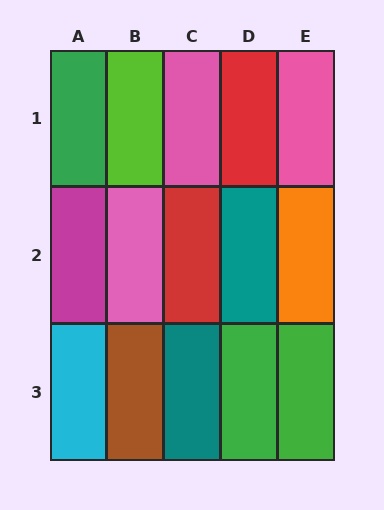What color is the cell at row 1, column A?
Green.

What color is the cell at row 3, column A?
Cyan.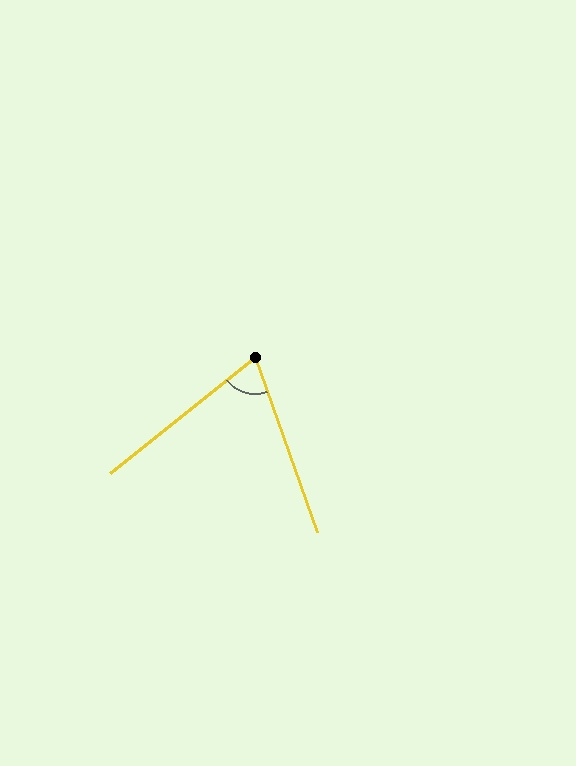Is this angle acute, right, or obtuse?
It is acute.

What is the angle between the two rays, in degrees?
Approximately 71 degrees.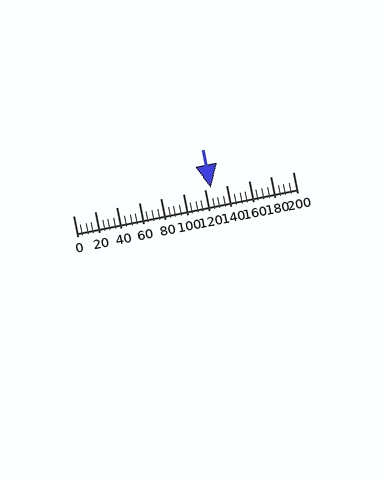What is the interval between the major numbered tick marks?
The major tick marks are spaced 20 units apart.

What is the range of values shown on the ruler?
The ruler shows values from 0 to 200.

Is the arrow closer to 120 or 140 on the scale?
The arrow is closer to 120.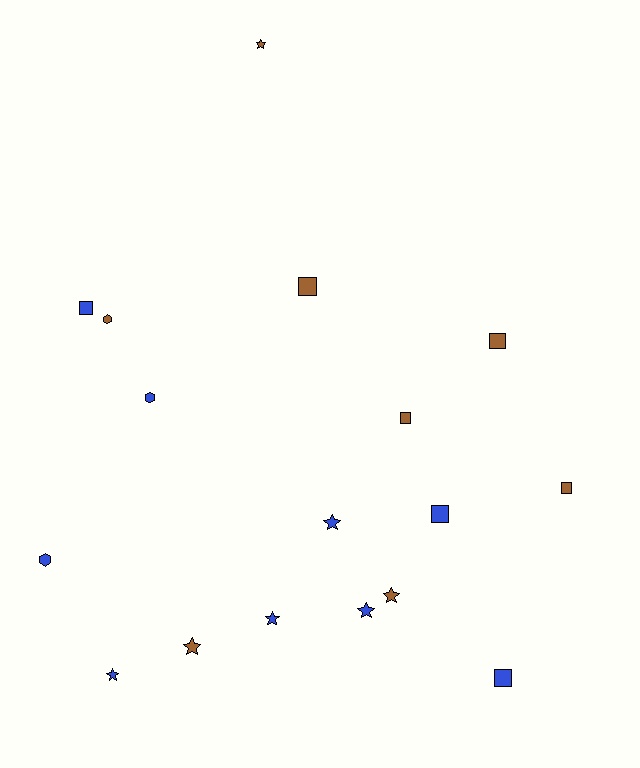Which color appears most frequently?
Blue, with 9 objects.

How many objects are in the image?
There are 17 objects.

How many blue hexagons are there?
There are 2 blue hexagons.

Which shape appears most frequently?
Square, with 7 objects.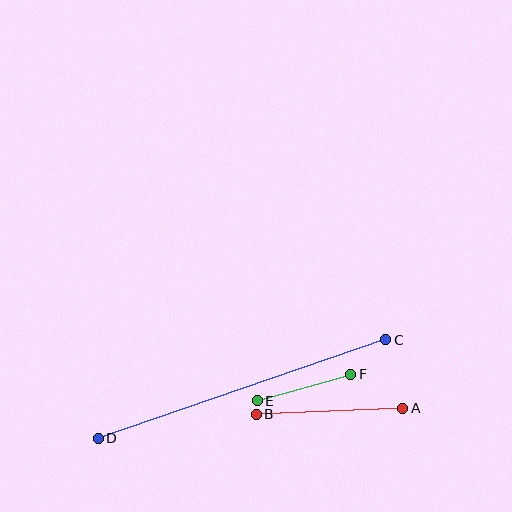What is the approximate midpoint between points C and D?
The midpoint is at approximately (242, 389) pixels.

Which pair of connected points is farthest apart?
Points C and D are farthest apart.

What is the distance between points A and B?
The distance is approximately 147 pixels.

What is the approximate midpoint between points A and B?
The midpoint is at approximately (330, 411) pixels.